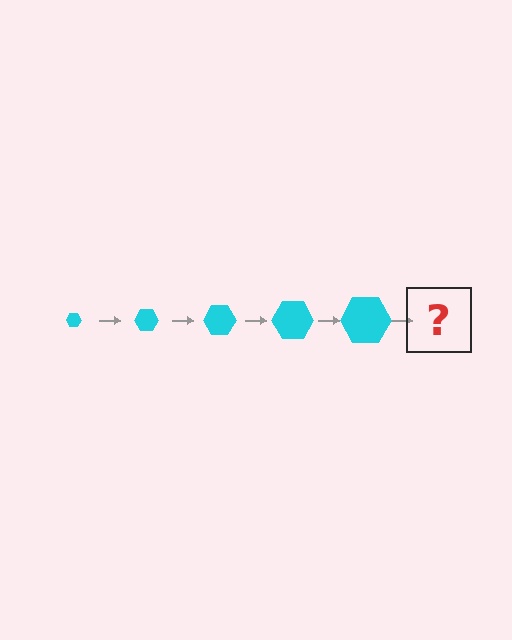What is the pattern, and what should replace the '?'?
The pattern is that the hexagon gets progressively larger each step. The '?' should be a cyan hexagon, larger than the previous one.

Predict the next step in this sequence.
The next step is a cyan hexagon, larger than the previous one.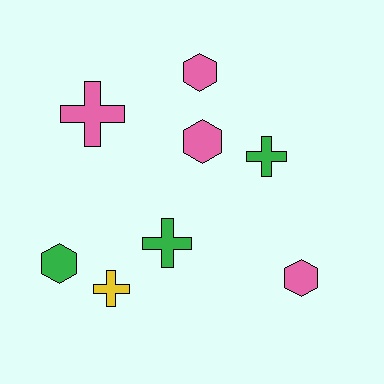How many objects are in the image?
There are 8 objects.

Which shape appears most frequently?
Hexagon, with 4 objects.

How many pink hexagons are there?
There are 3 pink hexagons.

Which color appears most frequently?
Pink, with 4 objects.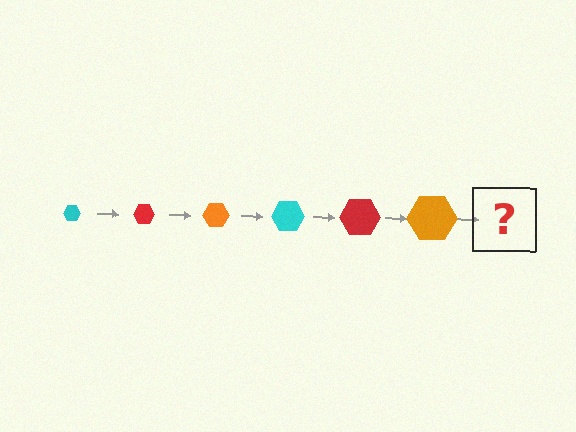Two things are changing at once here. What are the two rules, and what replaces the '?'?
The two rules are that the hexagon grows larger each step and the color cycles through cyan, red, and orange. The '?' should be a cyan hexagon, larger than the previous one.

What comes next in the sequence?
The next element should be a cyan hexagon, larger than the previous one.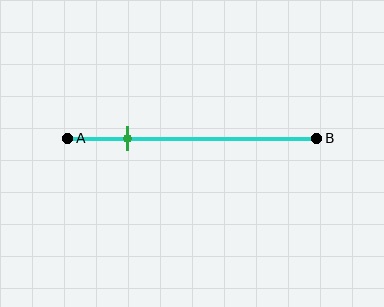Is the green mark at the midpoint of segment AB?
No, the mark is at about 25% from A, not at the 50% midpoint.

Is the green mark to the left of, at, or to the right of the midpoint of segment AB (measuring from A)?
The green mark is to the left of the midpoint of segment AB.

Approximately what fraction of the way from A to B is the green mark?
The green mark is approximately 25% of the way from A to B.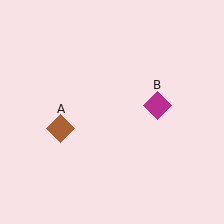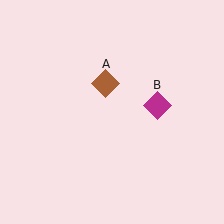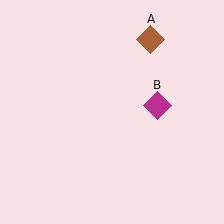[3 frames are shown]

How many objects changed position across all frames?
1 object changed position: brown diamond (object A).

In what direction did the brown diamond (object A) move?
The brown diamond (object A) moved up and to the right.